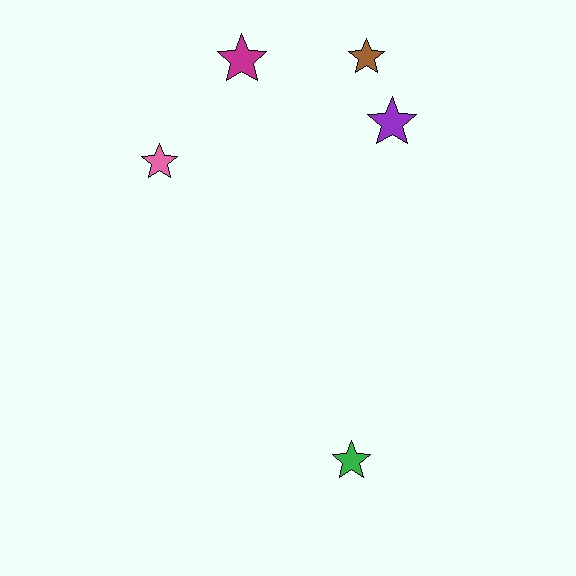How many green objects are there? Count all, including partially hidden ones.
There is 1 green object.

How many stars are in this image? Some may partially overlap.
There are 5 stars.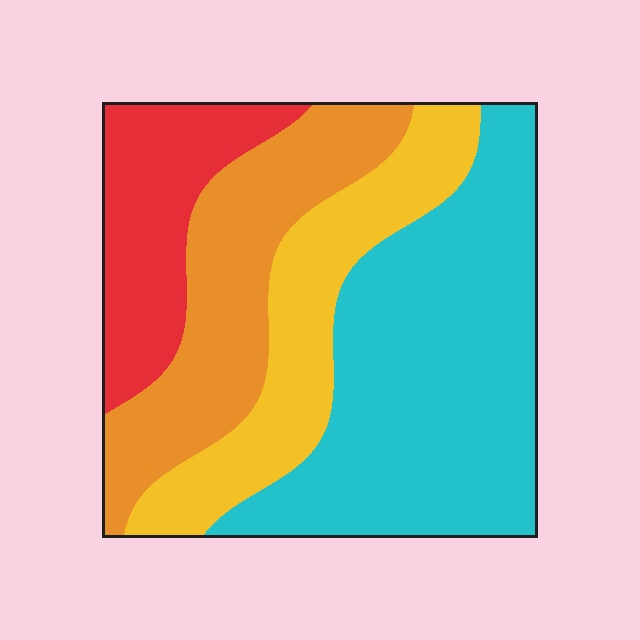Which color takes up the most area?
Cyan, at roughly 40%.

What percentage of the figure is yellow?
Yellow takes up between a sixth and a third of the figure.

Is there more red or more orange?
Orange.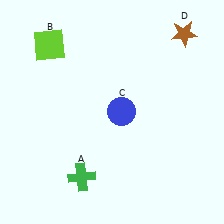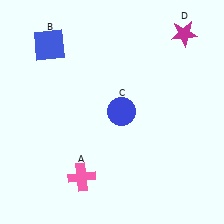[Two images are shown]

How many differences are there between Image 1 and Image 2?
There are 3 differences between the two images.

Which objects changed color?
A changed from green to pink. B changed from lime to blue. D changed from brown to magenta.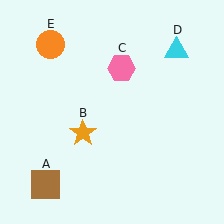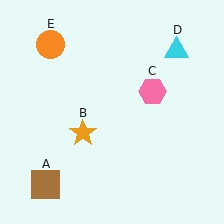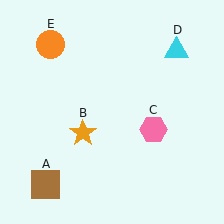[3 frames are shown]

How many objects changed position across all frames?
1 object changed position: pink hexagon (object C).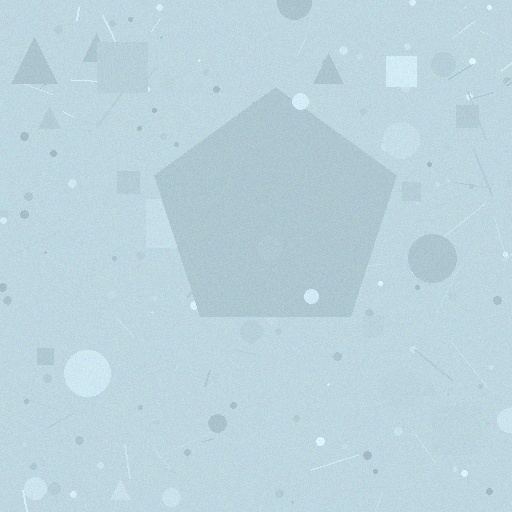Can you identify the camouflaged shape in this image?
The camouflaged shape is a pentagon.